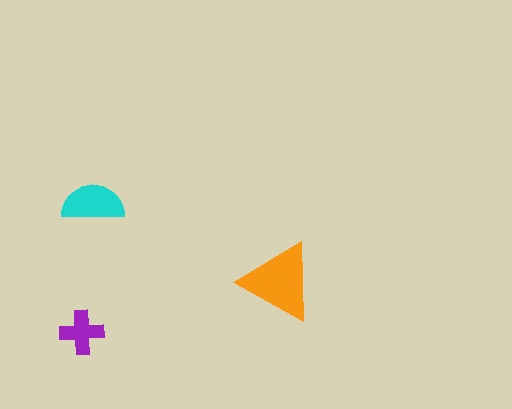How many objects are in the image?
There are 3 objects in the image.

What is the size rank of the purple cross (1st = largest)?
3rd.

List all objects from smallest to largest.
The purple cross, the cyan semicircle, the orange triangle.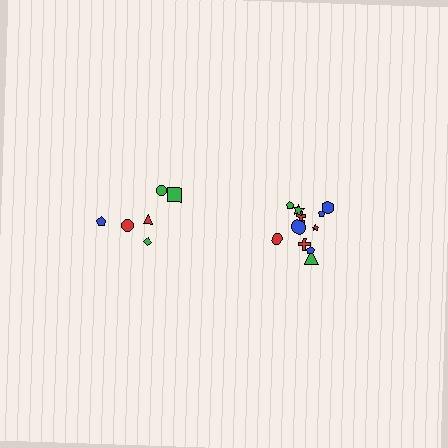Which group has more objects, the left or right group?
The right group.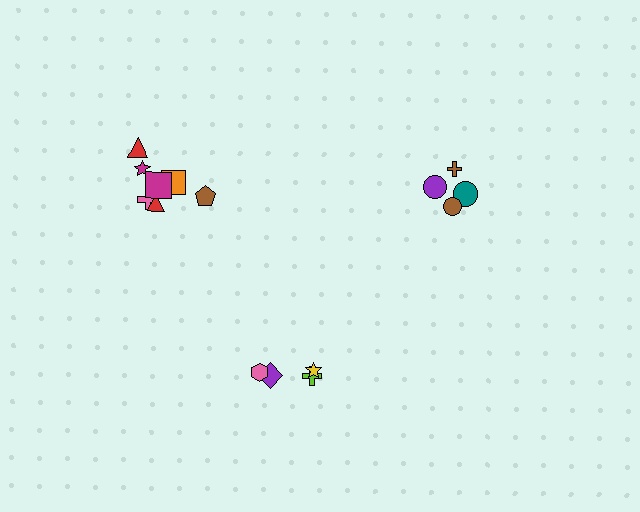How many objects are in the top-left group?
There are 8 objects.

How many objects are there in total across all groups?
There are 16 objects.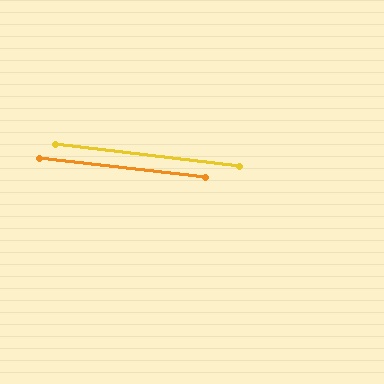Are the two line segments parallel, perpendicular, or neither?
Parallel — their directions differ by only 0.4°.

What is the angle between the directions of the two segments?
Approximately 0 degrees.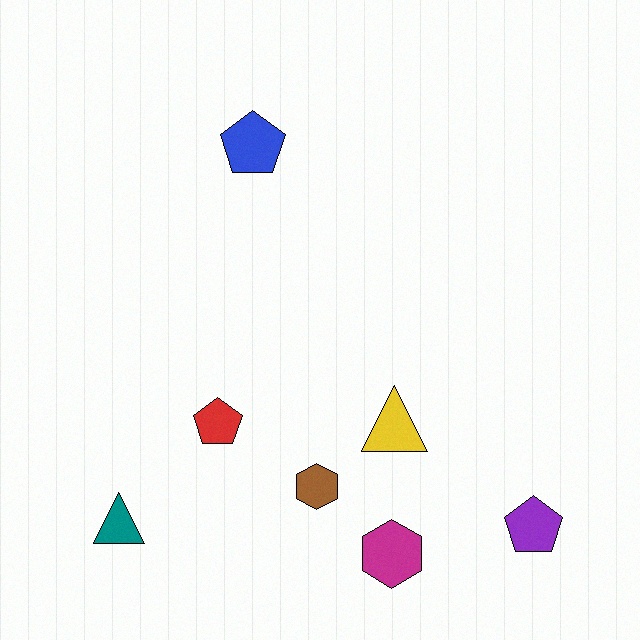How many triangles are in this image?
There are 2 triangles.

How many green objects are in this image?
There are no green objects.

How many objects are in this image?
There are 7 objects.